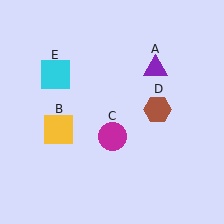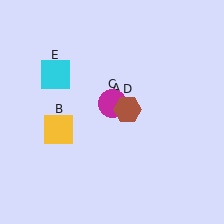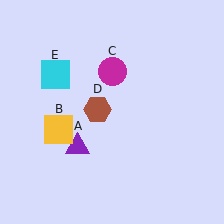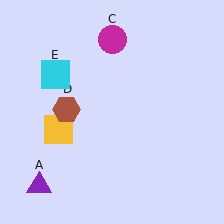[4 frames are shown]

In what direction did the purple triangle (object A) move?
The purple triangle (object A) moved down and to the left.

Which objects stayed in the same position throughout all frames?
Yellow square (object B) and cyan square (object E) remained stationary.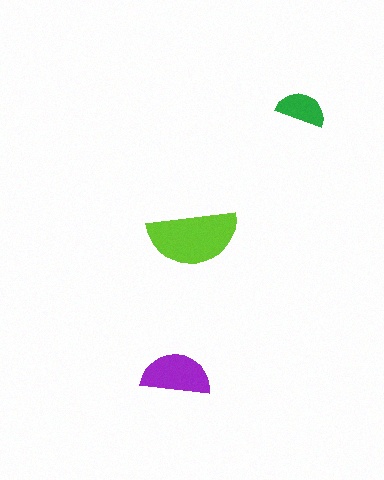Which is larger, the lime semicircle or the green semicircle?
The lime one.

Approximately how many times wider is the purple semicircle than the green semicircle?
About 1.5 times wider.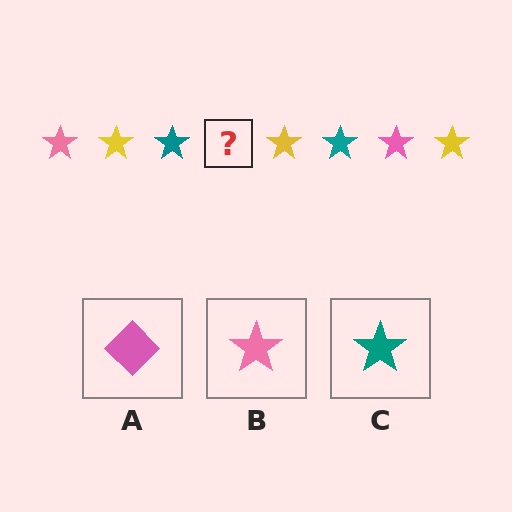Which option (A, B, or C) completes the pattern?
B.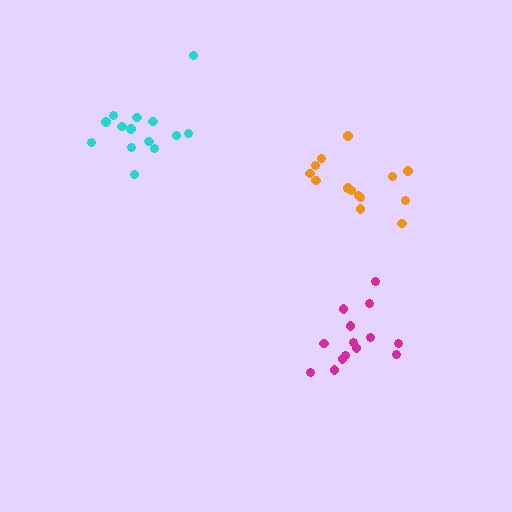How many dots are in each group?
Group 1: 14 dots, Group 2: 15 dots, Group 3: 14 dots (43 total).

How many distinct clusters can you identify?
There are 3 distinct clusters.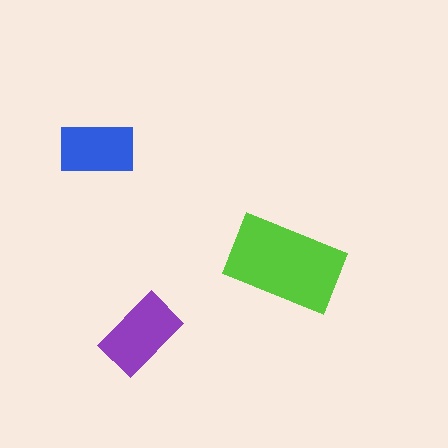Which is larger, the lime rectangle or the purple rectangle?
The lime one.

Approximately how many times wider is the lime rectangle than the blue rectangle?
About 1.5 times wider.